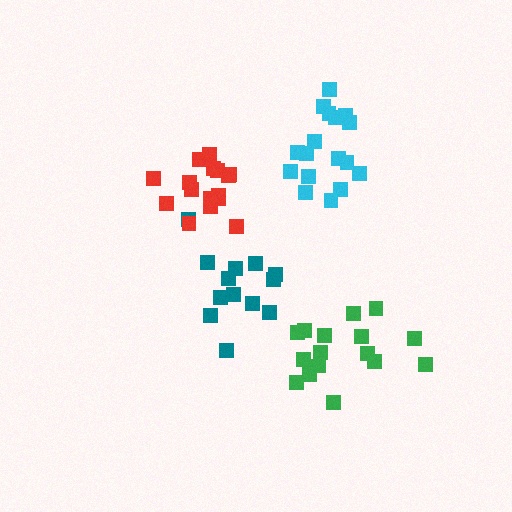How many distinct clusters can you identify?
There are 4 distinct clusters.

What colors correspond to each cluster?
The clusters are colored: cyan, teal, red, green.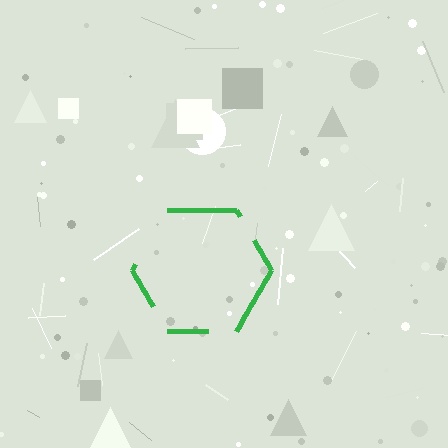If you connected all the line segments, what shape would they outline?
They would outline a hexagon.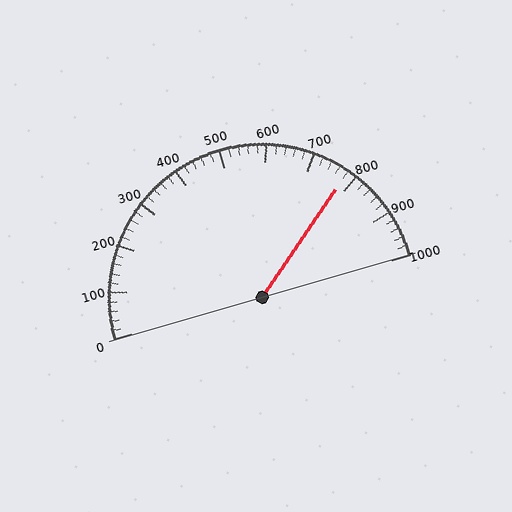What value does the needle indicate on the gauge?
The needle indicates approximately 780.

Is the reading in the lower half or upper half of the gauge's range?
The reading is in the upper half of the range (0 to 1000).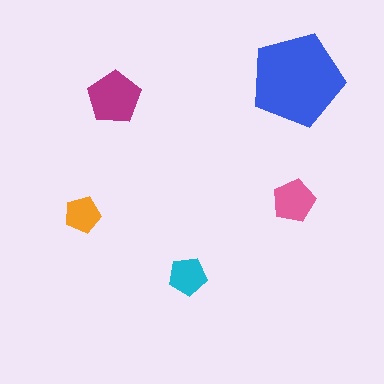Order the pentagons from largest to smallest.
the blue one, the magenta one, the pink one, the cyan one, the orange one.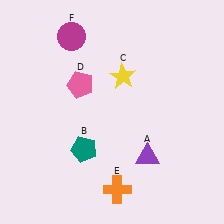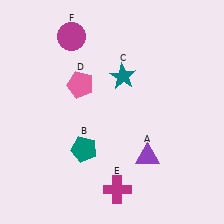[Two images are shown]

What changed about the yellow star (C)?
In Image 1, C is yellow. In Image 2, it changed to teal.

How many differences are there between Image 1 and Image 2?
There are 2 differences between the two images.